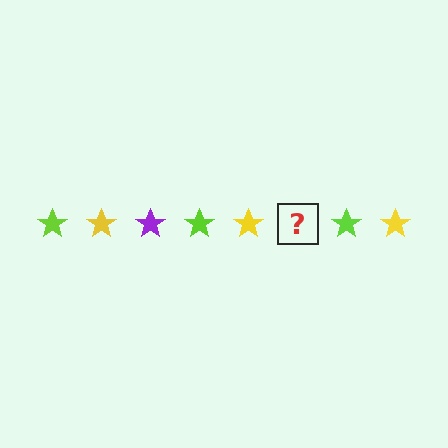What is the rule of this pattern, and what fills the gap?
The rule is that the pattern cycles through lime, yellow, purple stars. The gap should be filled with a purple star.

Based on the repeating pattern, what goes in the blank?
The blank should be a purple star.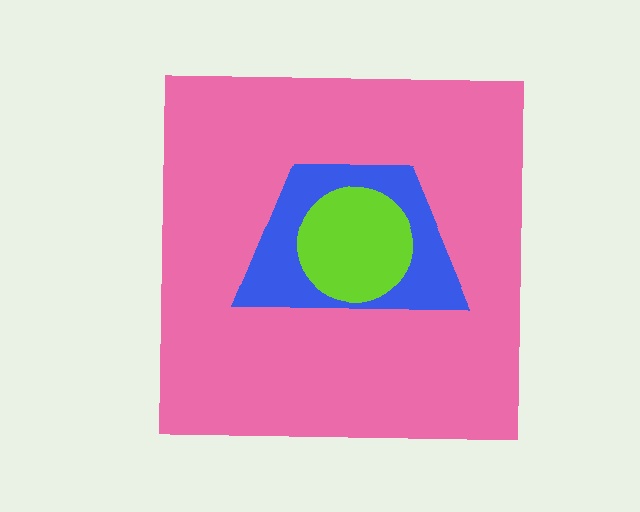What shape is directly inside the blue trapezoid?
The lime circle.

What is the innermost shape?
The lime circle.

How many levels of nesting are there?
3.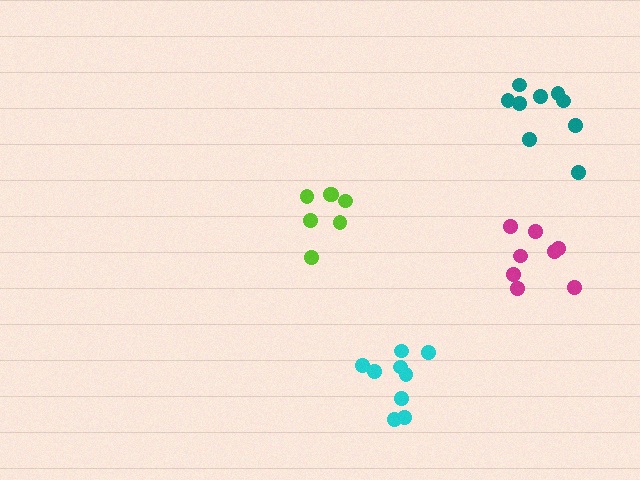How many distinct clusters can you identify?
There are 4 distinct clusters.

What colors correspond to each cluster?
The clusters are colored: teal, cyan, magenta, lime.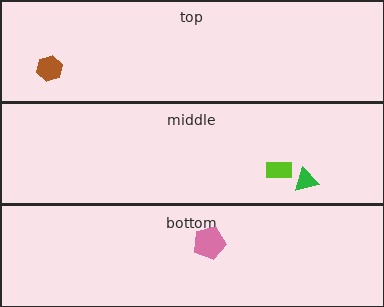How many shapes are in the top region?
1.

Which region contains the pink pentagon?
The bottom region.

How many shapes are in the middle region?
2.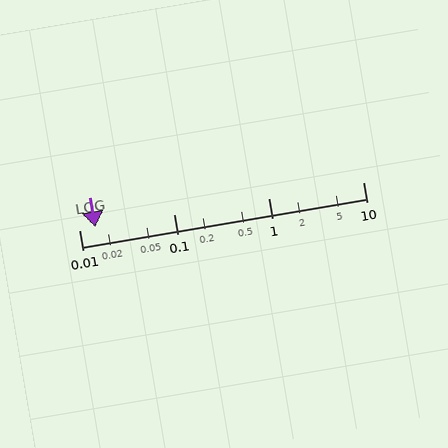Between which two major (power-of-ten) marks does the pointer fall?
The pointer is between 0.01 and 0.1.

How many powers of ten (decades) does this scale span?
The scale spans 3 decades, from 0.01 to 10.